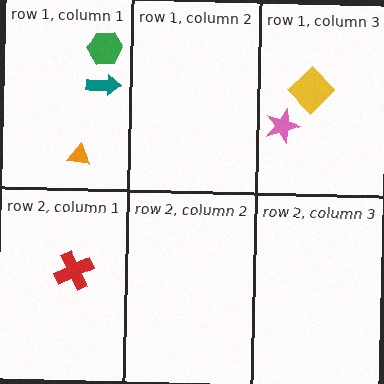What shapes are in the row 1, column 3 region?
The pink star, the yellow diamond.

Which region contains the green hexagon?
The row 1, column 1 region.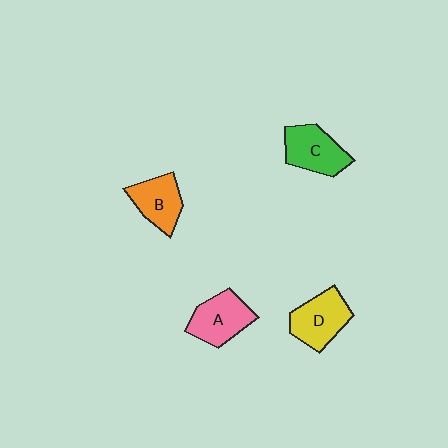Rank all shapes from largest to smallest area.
From largest to smallest: C (green), D (yellow), A (pink), B (orange).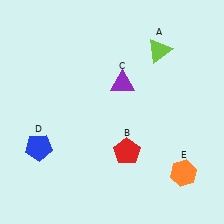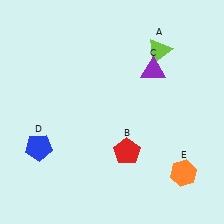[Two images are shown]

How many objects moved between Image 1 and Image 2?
1 object moved between the two images.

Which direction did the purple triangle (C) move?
The purple triangle (C) moved right.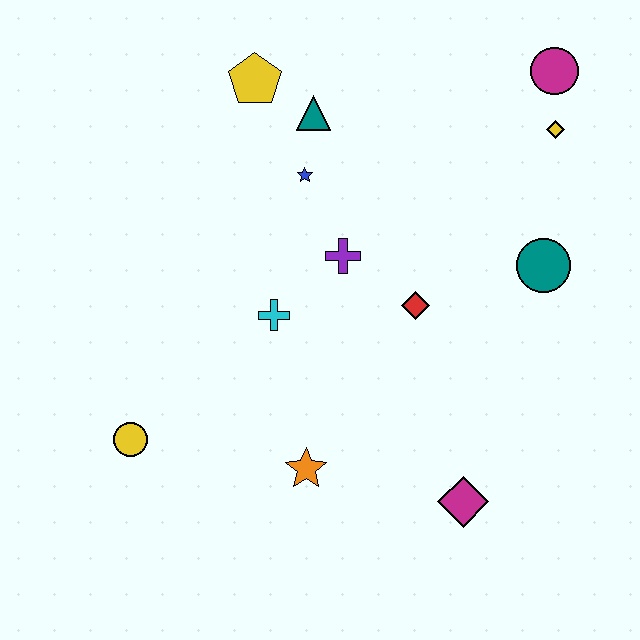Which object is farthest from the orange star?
The magenta circle is farthest from the orange star.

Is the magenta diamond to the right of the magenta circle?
No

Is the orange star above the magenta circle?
No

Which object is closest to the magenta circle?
The yellow diamond is closest to the magenta circle.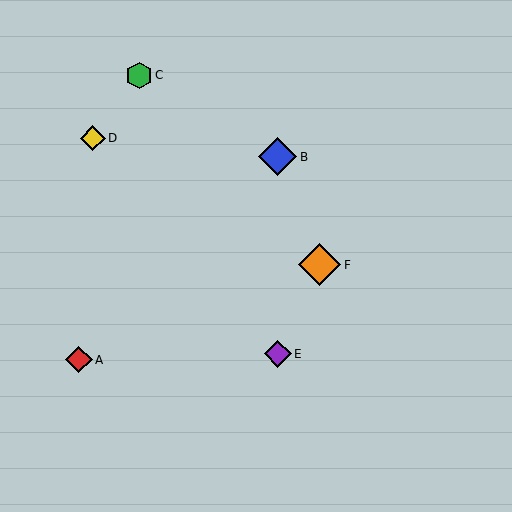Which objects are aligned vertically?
Objects B, E are aligned vertically.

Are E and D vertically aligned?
No, E is at x≈278 and D is at x≈93.